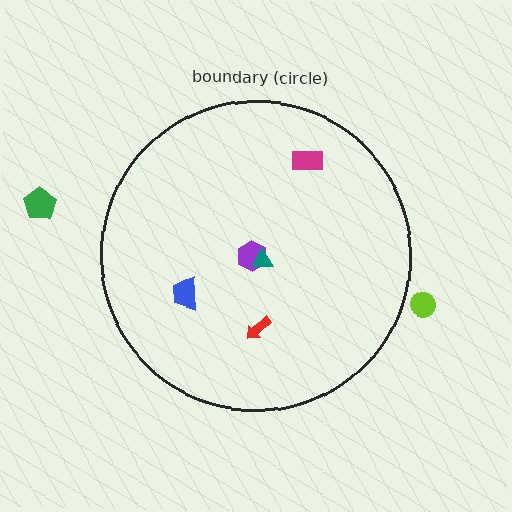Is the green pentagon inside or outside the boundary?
Outside.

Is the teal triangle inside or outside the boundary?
Inside.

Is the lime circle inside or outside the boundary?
Outside.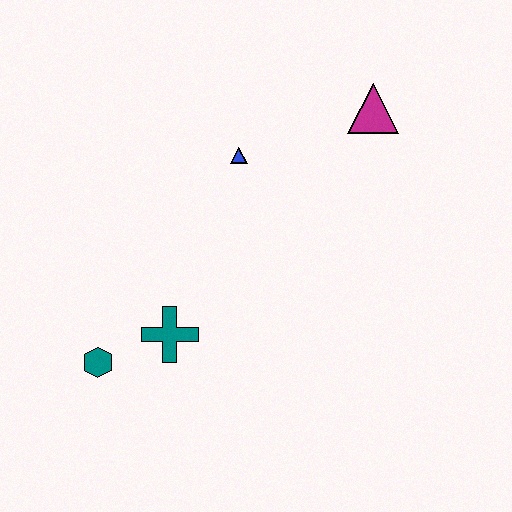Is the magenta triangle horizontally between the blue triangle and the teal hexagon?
No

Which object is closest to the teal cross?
The teal hexagon is closest to the teal cross.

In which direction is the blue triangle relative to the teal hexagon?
The blue triangle is above the teal hexagon.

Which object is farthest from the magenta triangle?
The teal hexagon is farthest from the magenta triangle.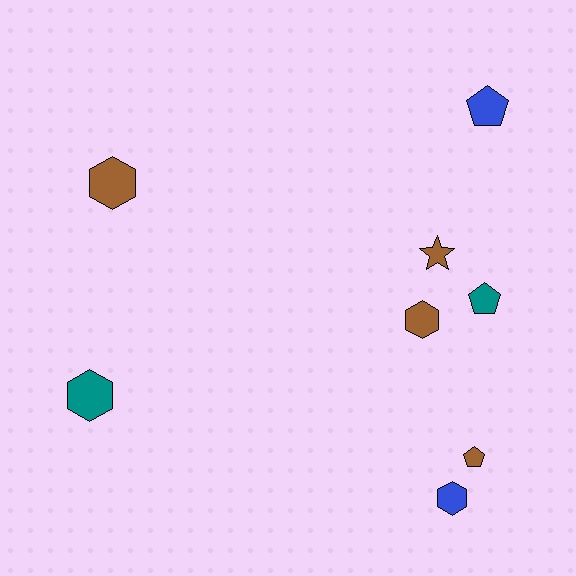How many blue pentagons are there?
There is 1 blue pentagon.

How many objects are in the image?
There are 8 objects.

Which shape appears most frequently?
Hexagon, with 4 objects.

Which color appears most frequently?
Brown, with 4 objects.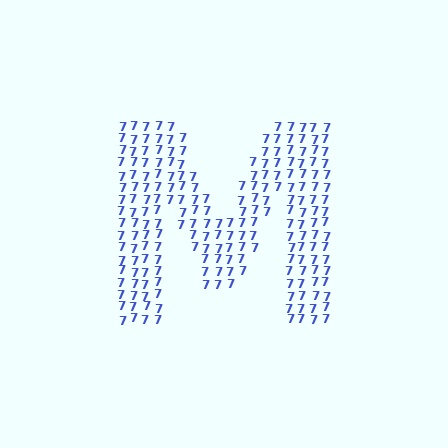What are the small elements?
The small elements are digit 7's.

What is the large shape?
The large shape is the letter M.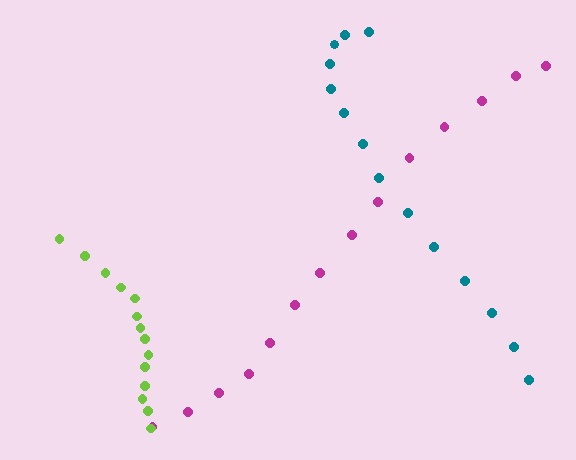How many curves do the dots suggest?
There are 3 distinct paths.